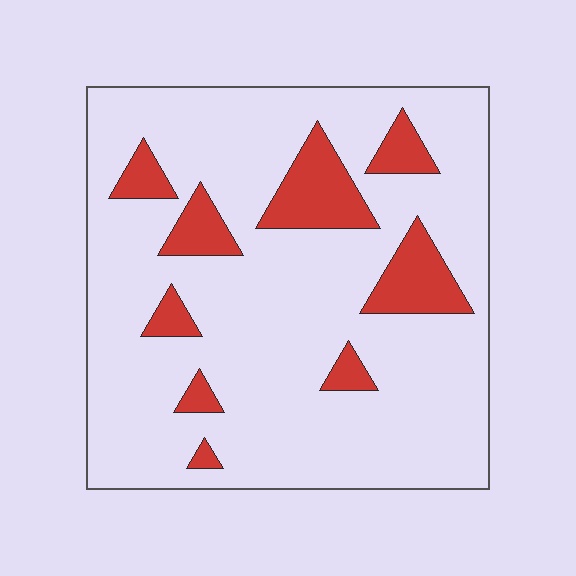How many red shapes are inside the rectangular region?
9.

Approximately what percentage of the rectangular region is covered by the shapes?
Approximately 15%.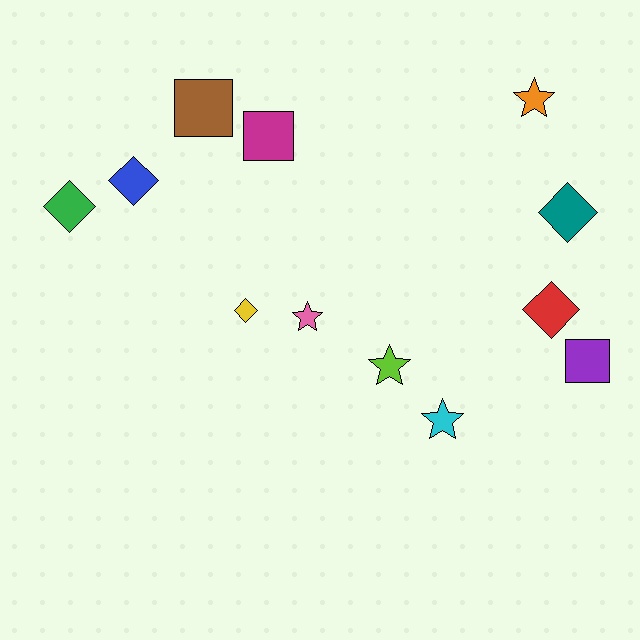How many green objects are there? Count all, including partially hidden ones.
There is 1 green object.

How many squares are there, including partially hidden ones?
There are 3 squares.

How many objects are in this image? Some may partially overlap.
There are 12 objects.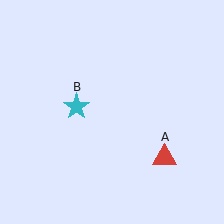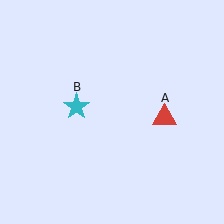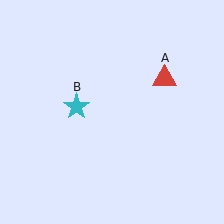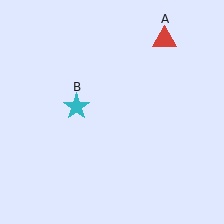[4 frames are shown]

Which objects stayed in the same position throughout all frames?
Cyan star (object B) remained stationary.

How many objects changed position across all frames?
1 object changed position: red triangle (object A).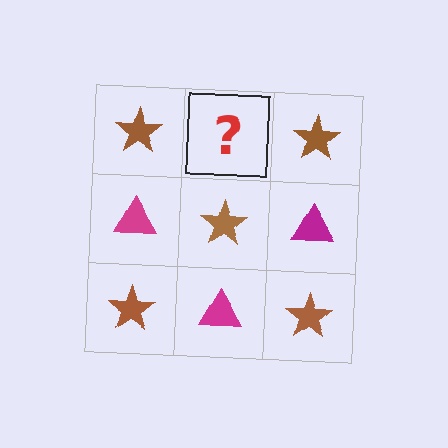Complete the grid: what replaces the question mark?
The question mark should be replaced with a magenta triangle.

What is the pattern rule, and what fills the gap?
The rule is that it alternates brown star and magenta triangle in a checkerboard pattern. The gap should be filled with a magenta triangle.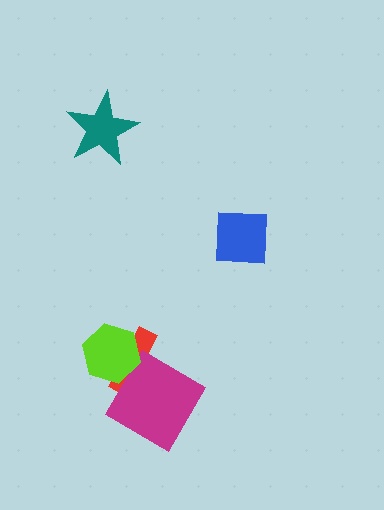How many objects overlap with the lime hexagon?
1 object overlaps with the lime hexagon.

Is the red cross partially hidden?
Yes, it is partially covered by another shape.